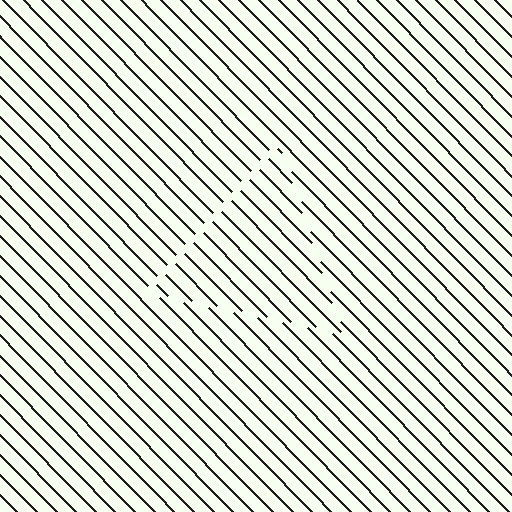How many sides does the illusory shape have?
3 sides — the line-ends trace a triangle.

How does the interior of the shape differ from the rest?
The interior of the shape contains the same grating, shifted by half a period — the contour is defined by the phase discontinuity where line-ends from the inner and outer gratings abut.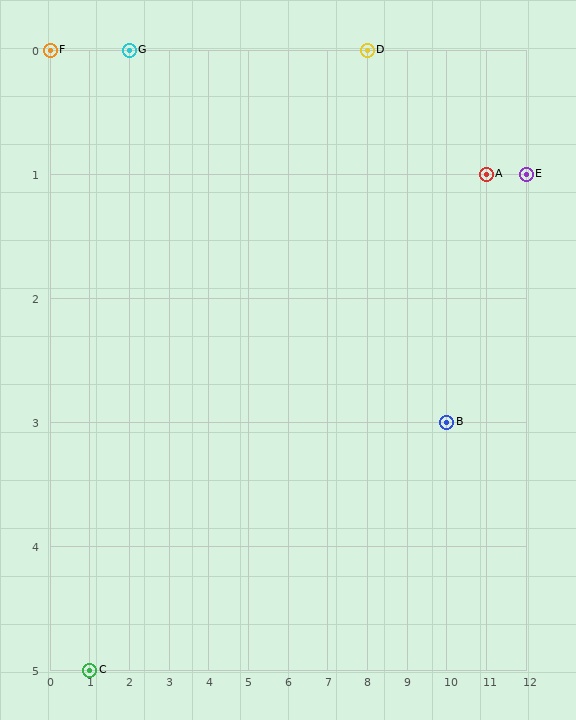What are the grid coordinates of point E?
Point E is at grid coordinates (12, 1).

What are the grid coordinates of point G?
Point G is at grid coordinates (2, 0).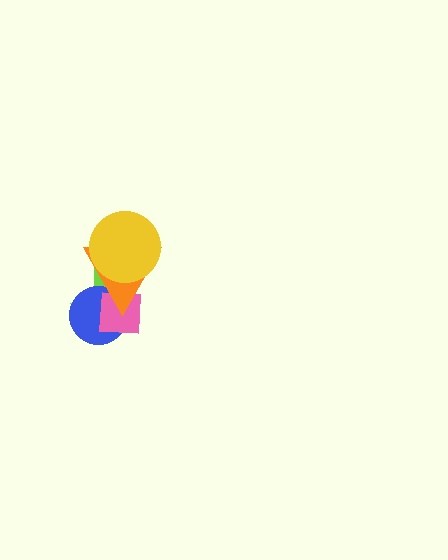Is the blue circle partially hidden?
Yes, it is partially covered by another shape.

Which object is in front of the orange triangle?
The yellow circle is in front of the orange triangle.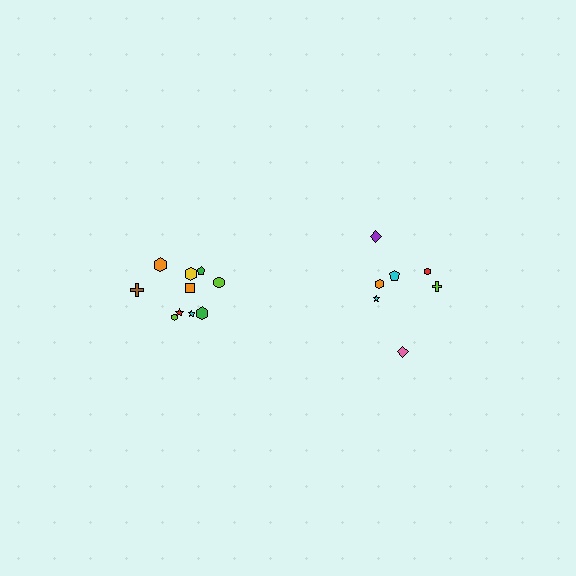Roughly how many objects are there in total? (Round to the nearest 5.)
Roughly 15 objects in total.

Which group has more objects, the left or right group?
The left group.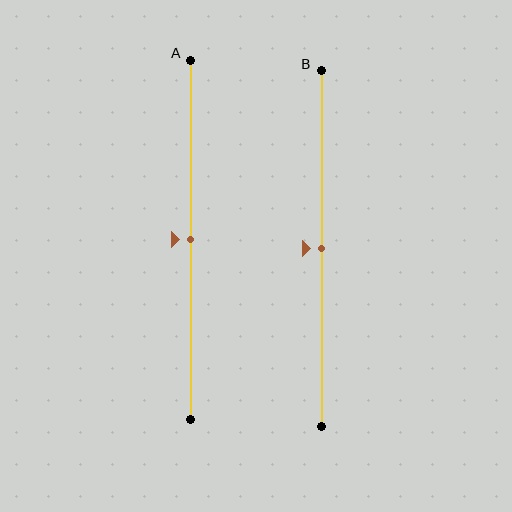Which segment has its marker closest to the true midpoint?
Segment A has its marker closest to the true midpoint.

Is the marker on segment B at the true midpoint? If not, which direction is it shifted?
Yes, the marker on segment B is at the true midpoint.